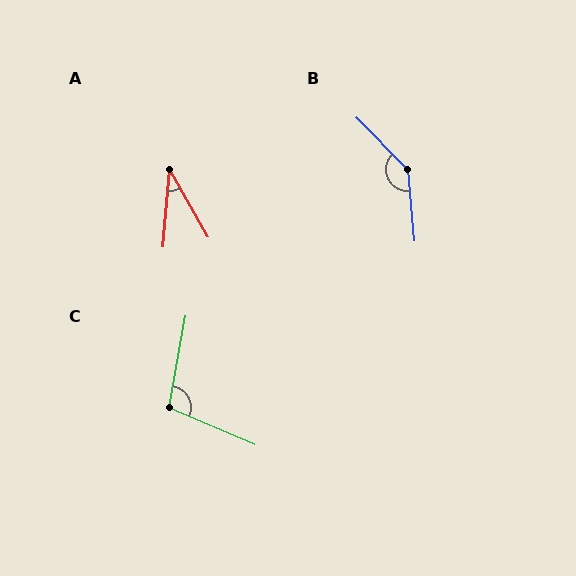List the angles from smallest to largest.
A (34°), C (103°), B (141°).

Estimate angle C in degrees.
Approximately 103 degrees.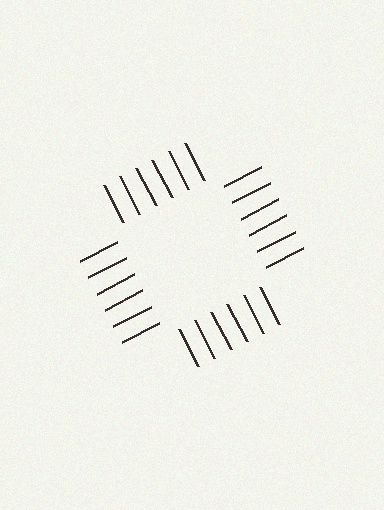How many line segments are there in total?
24 — 6 along each of the 4 edges.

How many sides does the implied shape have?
4 sides — the line-ends trace a square.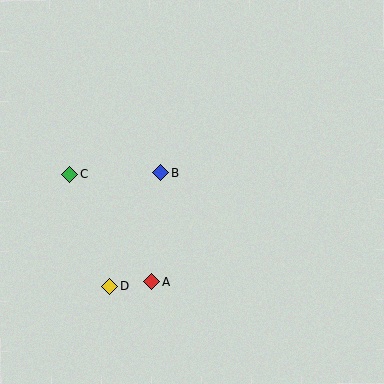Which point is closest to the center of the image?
Point B at (161, 173) is closest to the center.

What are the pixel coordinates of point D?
Point D is at (110, 286).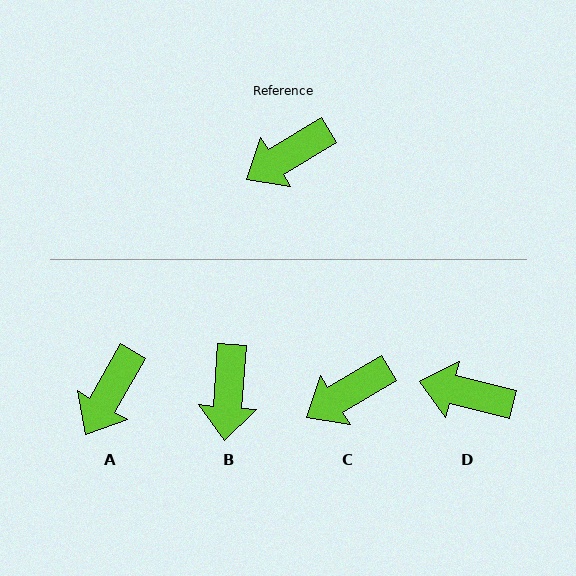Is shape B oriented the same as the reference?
No, it is off by about 55 degrees.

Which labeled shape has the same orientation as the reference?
C.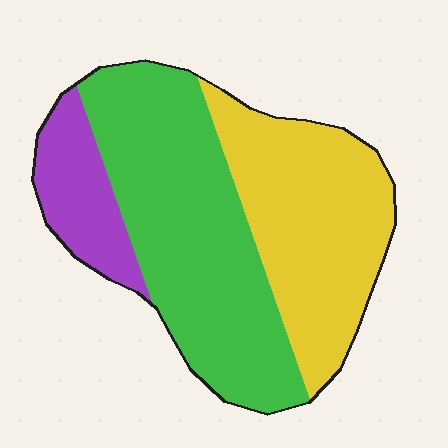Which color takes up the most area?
Green, at roughly 50%.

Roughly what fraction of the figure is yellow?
Yellow covers 37% of the figure.